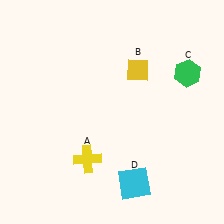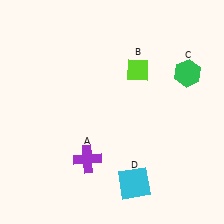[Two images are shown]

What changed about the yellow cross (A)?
In Image 1, A is yellow. In Image 2, it changed to purple.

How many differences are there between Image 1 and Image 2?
There are 2 differences between the two images.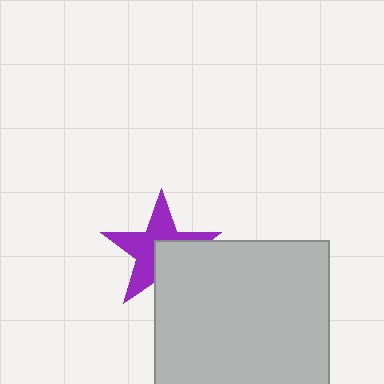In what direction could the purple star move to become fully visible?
The purple star could move toward the upper-left. That would shift it out from behind the light gray square entirely.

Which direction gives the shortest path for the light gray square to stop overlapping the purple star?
Moving toward the lower-right gives the shortest separation.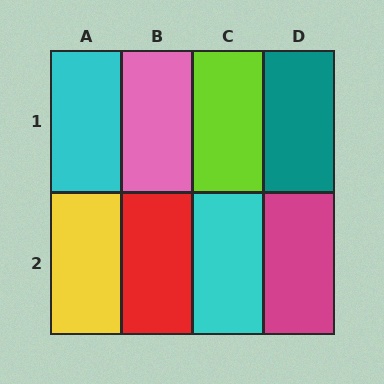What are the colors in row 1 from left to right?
Cyan, pink, lime, teal.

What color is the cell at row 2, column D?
Magenta.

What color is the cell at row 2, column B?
Red.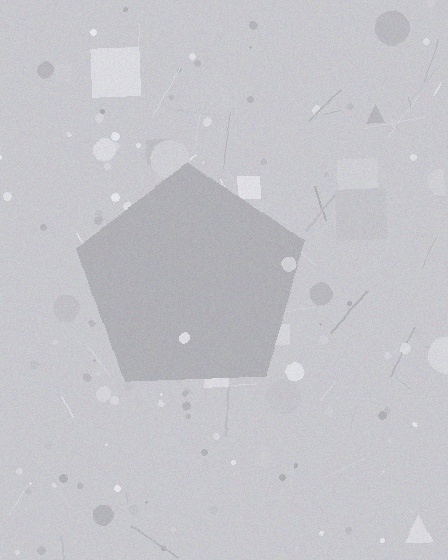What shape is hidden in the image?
A pentagon is hidden in the image.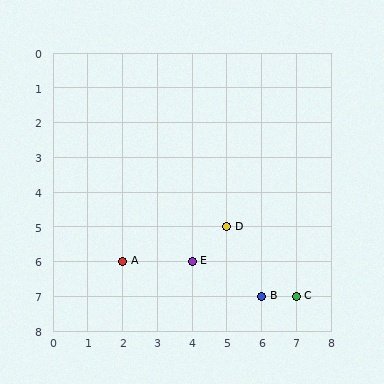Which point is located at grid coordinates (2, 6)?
Point A is at (2, 6).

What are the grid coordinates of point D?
Point D is at grid coordinates (5, 5).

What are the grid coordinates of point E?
Point E is at grid coordinates (4, 6).